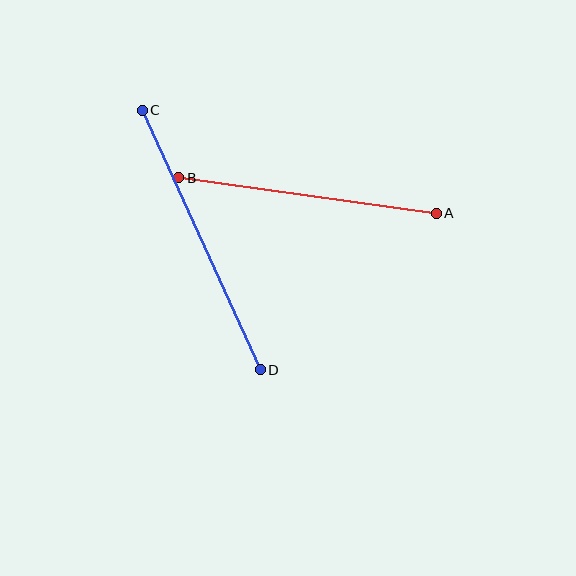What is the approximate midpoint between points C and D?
The midpoint is at approximately (201, 240) pixels.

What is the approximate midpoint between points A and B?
The midpoint is at approximately (307, 195) pixels.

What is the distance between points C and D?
The distance is approximately 285 pixels.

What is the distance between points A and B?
The distance is approximately 260 pixels.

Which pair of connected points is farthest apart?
Points C and D are farthest apart.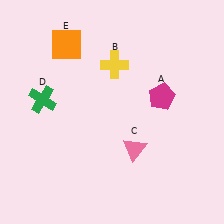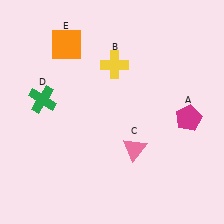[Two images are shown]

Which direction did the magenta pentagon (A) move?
The magenta pentagon (A) moved right.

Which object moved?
The magenta pentagon (A) moved right.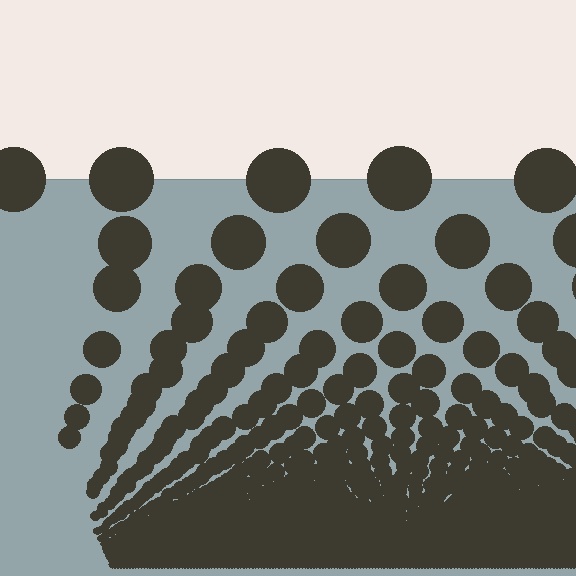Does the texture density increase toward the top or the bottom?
Density increases toward the bottom.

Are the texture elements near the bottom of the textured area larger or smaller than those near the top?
Smaller. The gradient is inverted — elements near the bottom are smaller and denser.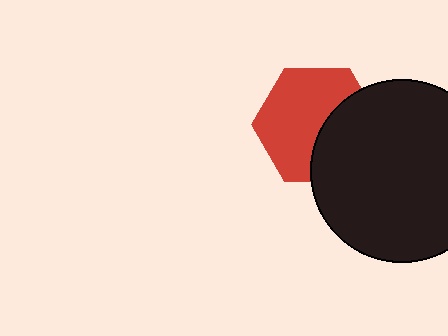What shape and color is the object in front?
The object in front is a black circle.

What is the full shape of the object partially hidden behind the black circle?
The partially hidden object is a red hexagon.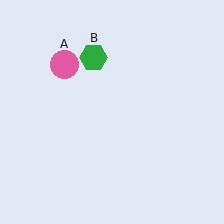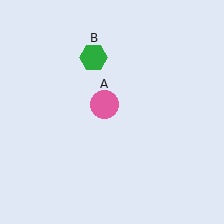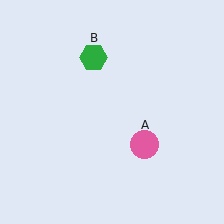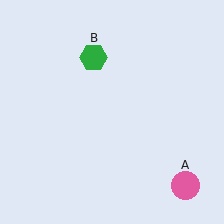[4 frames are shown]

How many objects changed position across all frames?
1 object changed position: pink circle (object A).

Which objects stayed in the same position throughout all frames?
Green hexagon (object B) remained stationary.